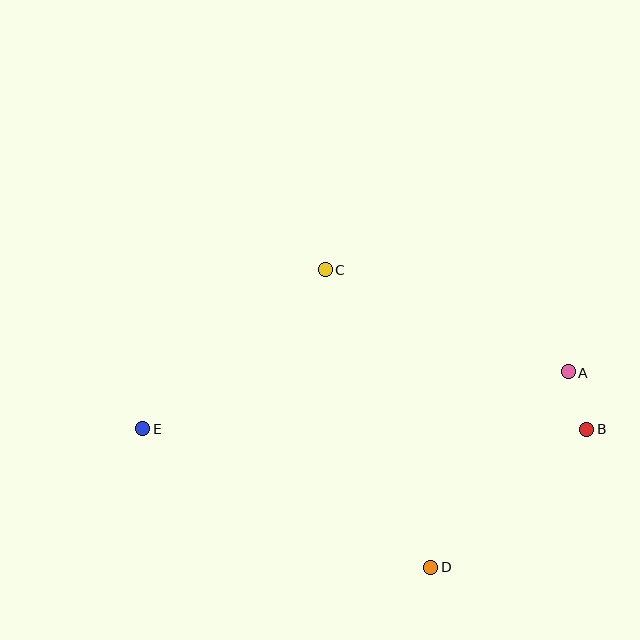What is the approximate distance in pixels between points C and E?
The distance between C and E is approximately 242 pixels.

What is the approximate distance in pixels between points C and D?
The distance between C and D is approximately 315 pixels.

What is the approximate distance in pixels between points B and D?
The distance between B and D is approximately 209 pixels.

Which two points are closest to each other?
Points A and B are closest to each other.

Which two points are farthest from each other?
Points B and E are farthest from each other.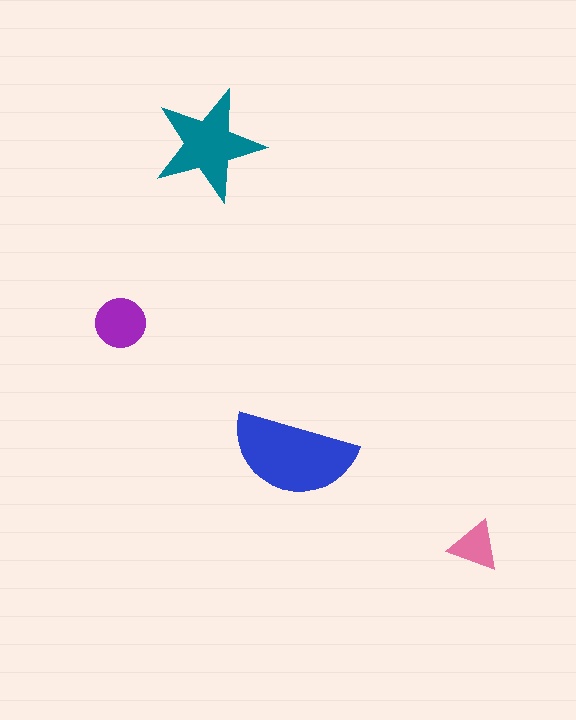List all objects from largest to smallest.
The blue semicircle, the teal star, the purple circle, the pink triangle.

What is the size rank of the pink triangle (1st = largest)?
4th.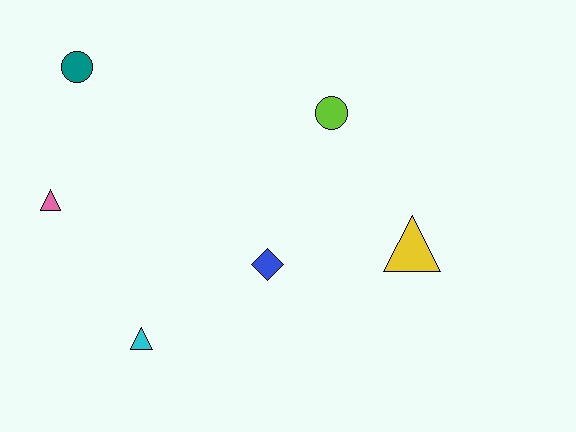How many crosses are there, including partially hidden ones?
There are no crosses.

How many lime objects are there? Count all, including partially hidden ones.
There is 1 lime object.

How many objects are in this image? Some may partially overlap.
There are 6 objects.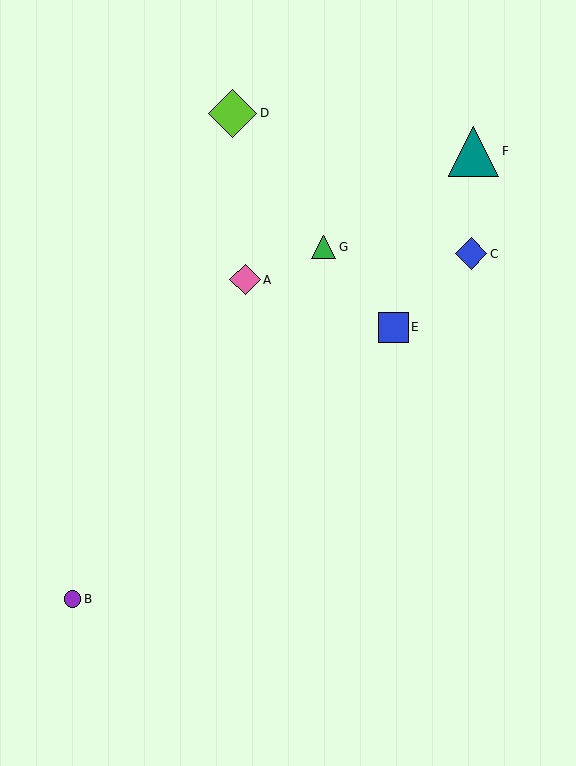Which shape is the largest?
The teal triangle (labeled F) is the largest.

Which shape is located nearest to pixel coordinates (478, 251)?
The blue diamond (labeled C) at (471, 254) is nearest to that location.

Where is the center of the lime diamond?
The center of the lime diamond is at (233, 113).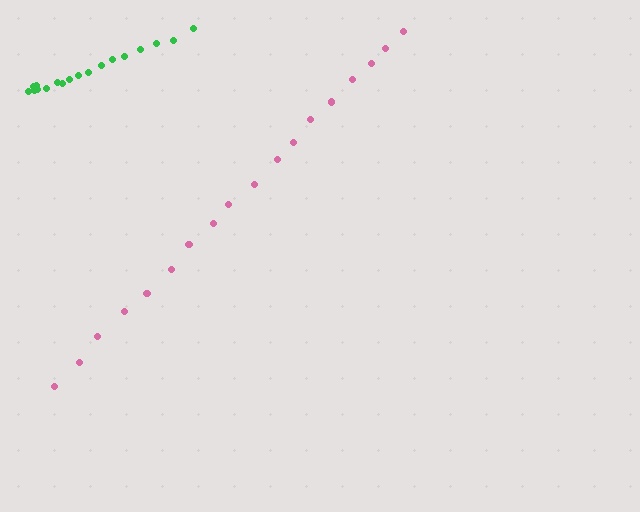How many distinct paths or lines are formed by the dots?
There are 2 distinct paths.